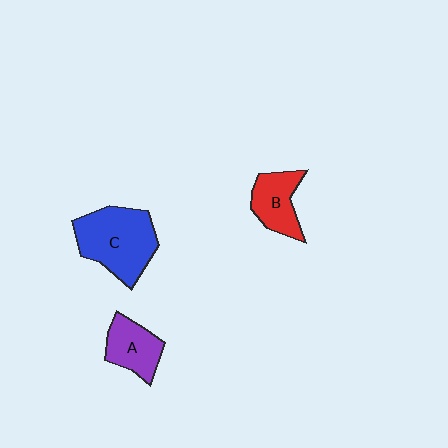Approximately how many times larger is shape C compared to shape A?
Approximately 1.8 times.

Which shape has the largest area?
Shape C (blue).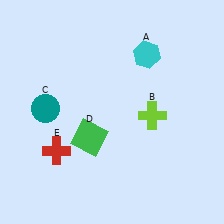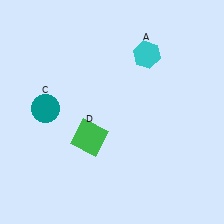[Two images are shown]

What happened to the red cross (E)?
The red cross (E) was removed in Image 2. It was in the bottom-left area of Image 1.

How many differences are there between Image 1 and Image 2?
There are 2 differences between the two images.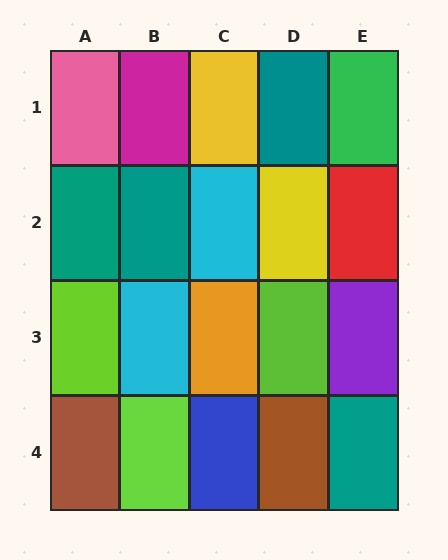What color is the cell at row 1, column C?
Yellow.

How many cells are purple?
1 cell is purple.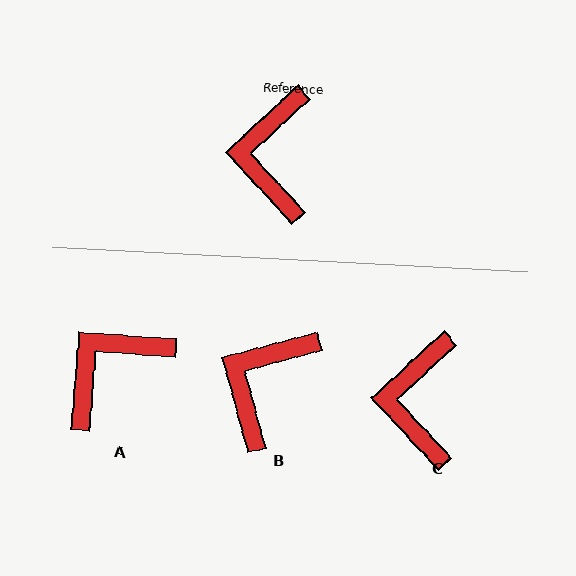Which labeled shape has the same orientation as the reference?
C.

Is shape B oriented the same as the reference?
No, it is off by about 28 degrees.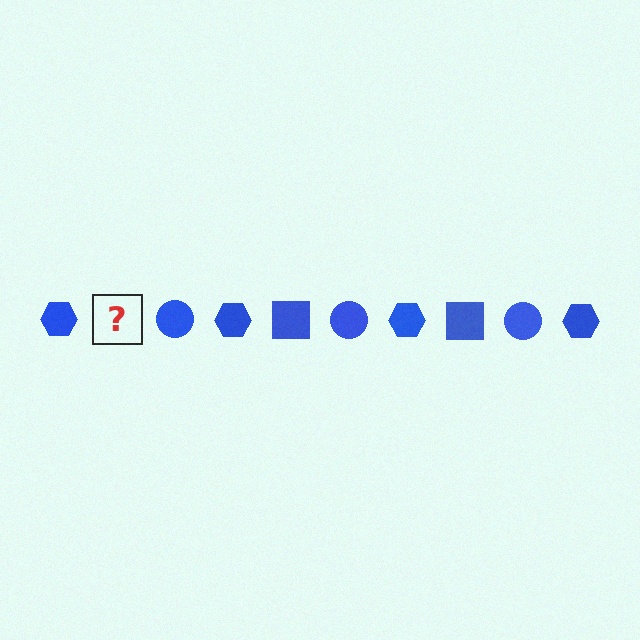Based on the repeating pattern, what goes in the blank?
The blank should be a blue square.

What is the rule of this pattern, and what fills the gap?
The rule is that the pattern cycles through hexagon, square, circle shapes in blue. The gap should be filled with a blue square.